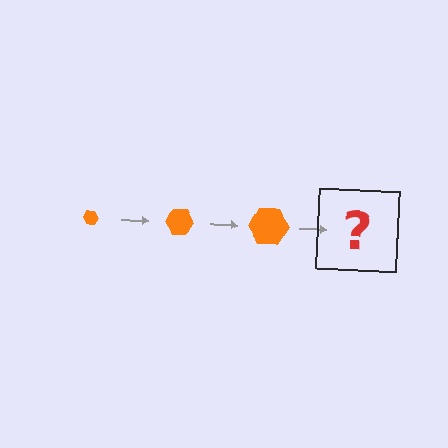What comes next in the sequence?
The next element should be an orange hexagon, larger than the previous one.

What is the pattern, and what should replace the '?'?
The pattern is that the hexagon gets progressively larger each step. The '?' should be an orange hexagon, larger than the previous one.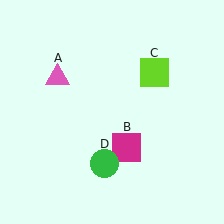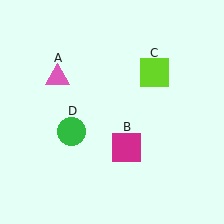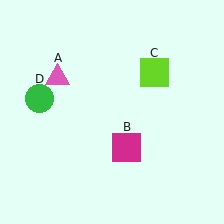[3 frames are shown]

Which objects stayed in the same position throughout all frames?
Pink triangle (object A) and magenta square (object B) and lime square (object C) remained stationary.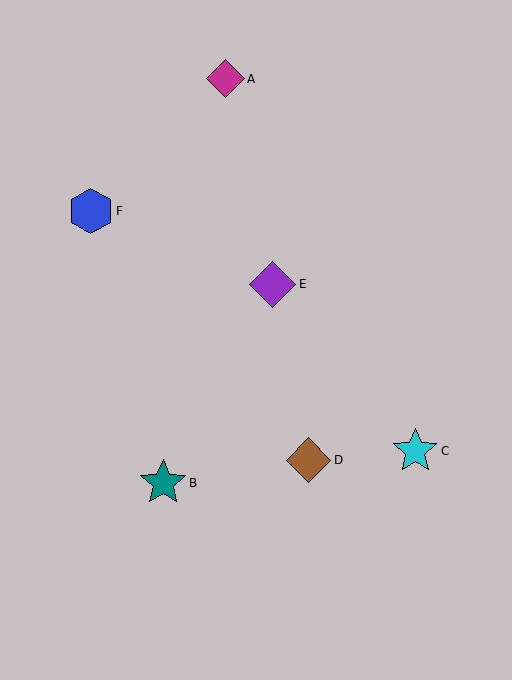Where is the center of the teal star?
The center of the teal star is at (163, 483).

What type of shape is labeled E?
Shape E is a purple diamond.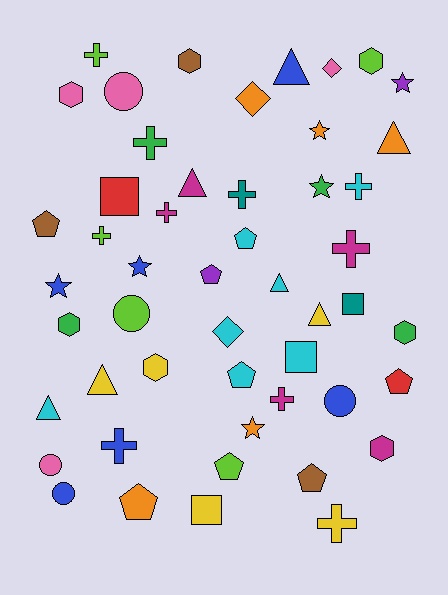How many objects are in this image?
There are 50 objects.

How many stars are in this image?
There are 6 stars.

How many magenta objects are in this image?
There are 5 magenta objects.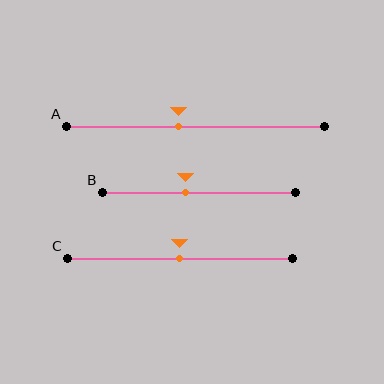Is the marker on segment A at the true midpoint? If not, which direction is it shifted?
No, the marker on segment A is shifted to the left by about 6% of the segment length.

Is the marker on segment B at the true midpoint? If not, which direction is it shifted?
No, the marker on segment B is shifted to the left by about 7% of the segment length.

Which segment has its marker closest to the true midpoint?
Segment C has its marker closest to the true midpoint.